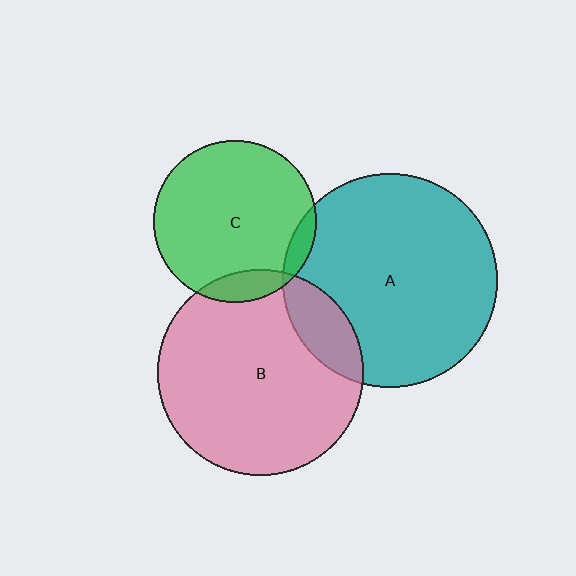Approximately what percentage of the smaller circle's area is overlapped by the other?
Approximately 15%.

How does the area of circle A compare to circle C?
Approximately 1.7 times.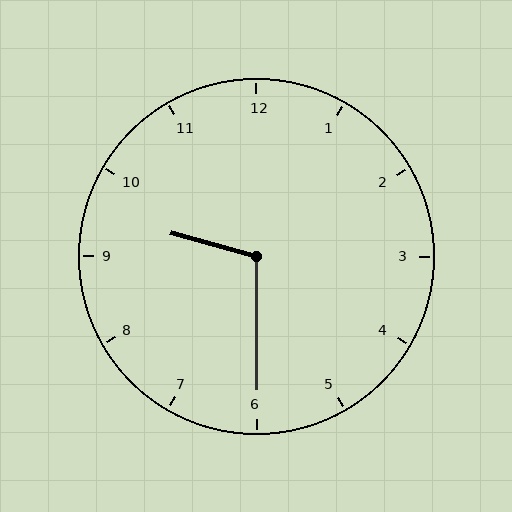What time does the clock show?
9:30.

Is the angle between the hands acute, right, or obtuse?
It is obtuse.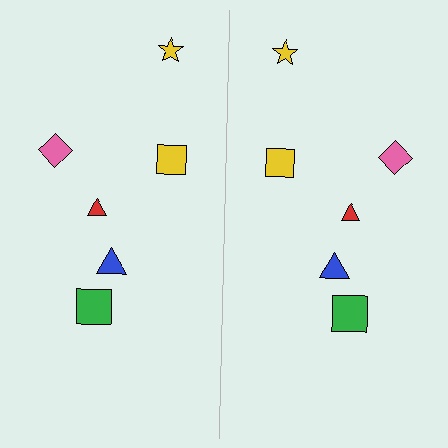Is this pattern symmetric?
Yes, this pattern has bilateral (reflection) symmetry.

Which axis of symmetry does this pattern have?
The pattern has a vertical axis of symmetry running through the center of the image.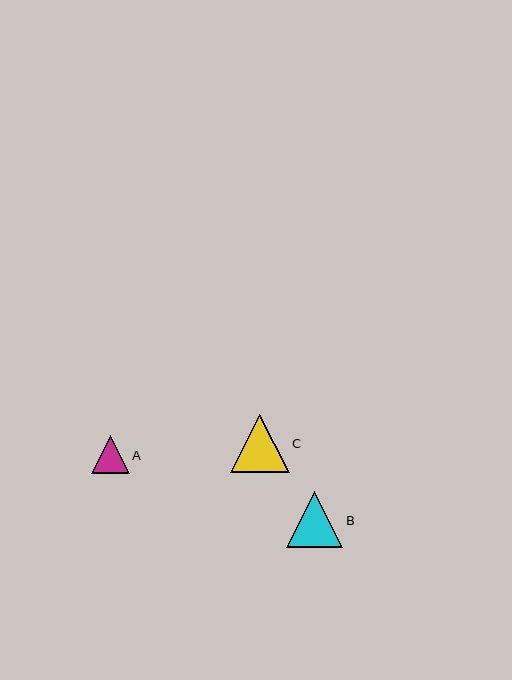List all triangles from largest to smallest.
From largest to smallest: C, B, A.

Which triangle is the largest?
Triangle C is the largest with a size of approximately 58 pixels.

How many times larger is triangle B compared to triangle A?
Triangle B is approximately 1.5 times the size of triangle A.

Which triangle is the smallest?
Triangle A is the smallest with a size of approximately 38 pixels.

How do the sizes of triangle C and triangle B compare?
Triangle C and triangle B are approximately the same size.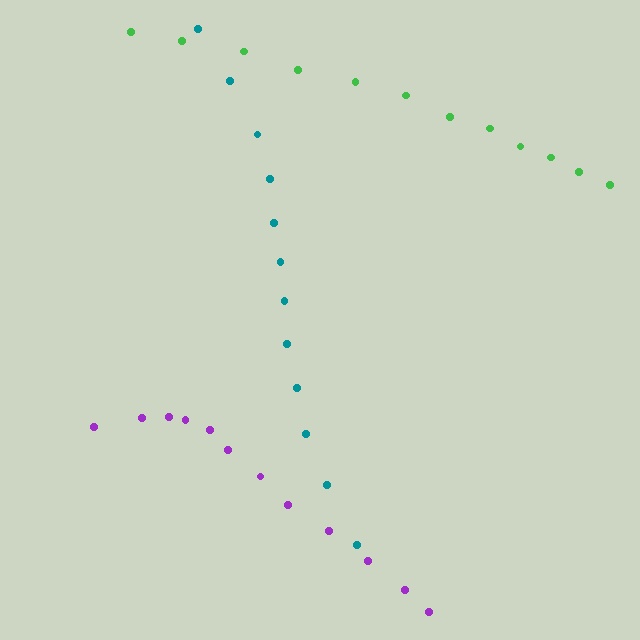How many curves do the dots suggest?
There are 3 distinct paths.